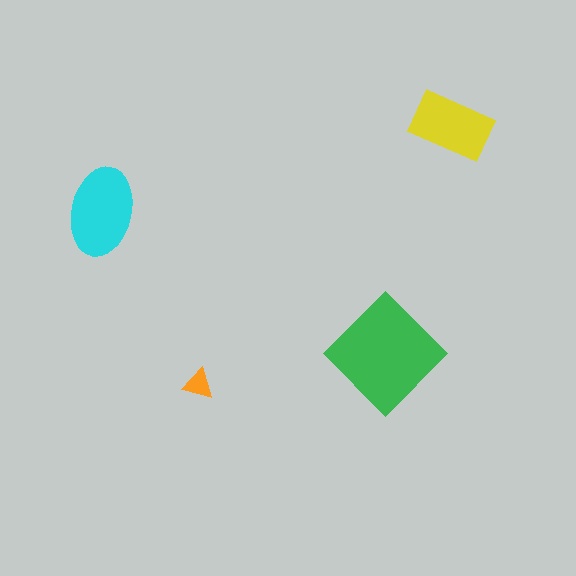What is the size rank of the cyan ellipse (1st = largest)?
2nd.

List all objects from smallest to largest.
The orange triangle, the yellow rectangle, the cyan ellipse, the green diamond.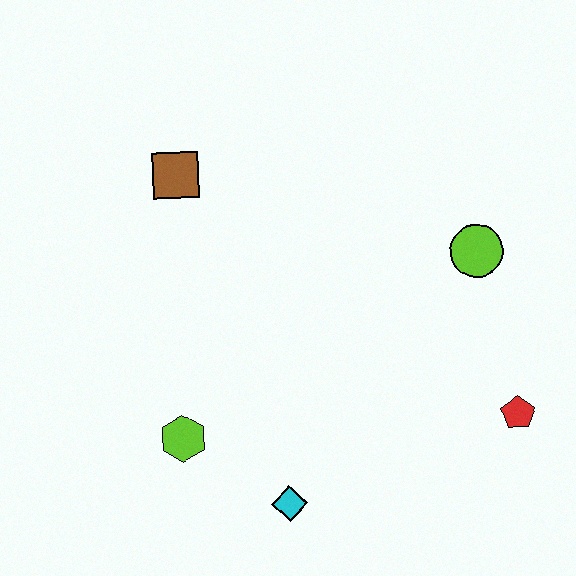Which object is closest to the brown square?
The lime hexagon is closest to the brown square.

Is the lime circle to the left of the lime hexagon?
No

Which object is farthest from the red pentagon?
The brown square is farthest from the red pentagon.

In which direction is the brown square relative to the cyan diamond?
The brown square is above the cyan diamond.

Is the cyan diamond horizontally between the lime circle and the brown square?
Yes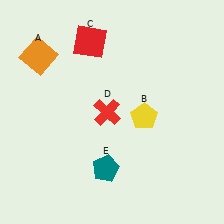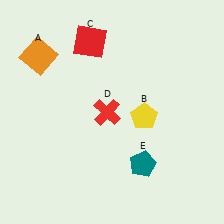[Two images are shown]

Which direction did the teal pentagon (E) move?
The teal pentagon (E) moved right.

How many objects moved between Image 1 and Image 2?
1 object moved between the two images.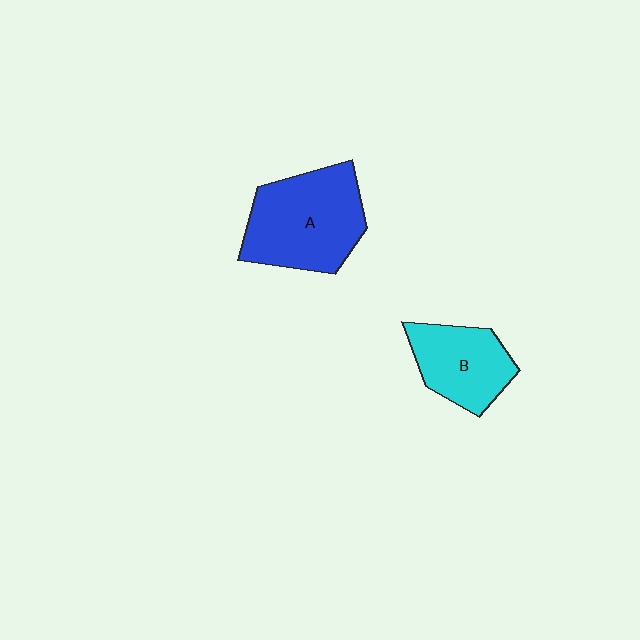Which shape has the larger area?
Shape A (blue).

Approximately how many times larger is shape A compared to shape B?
Approximately 1.5 times.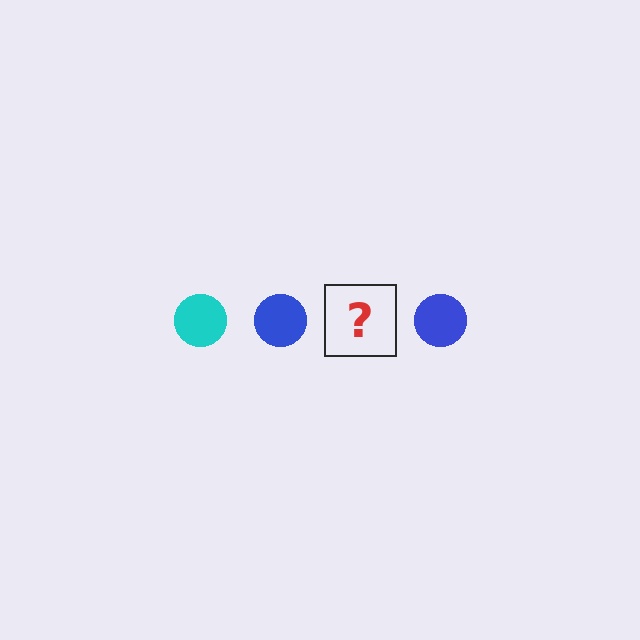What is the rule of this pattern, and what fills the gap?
The rule is that the pattern cycles through cyan, blue circles. The gap should be filled with a cyan circle.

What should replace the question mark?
The question mark should be replaced with a cyan circle.